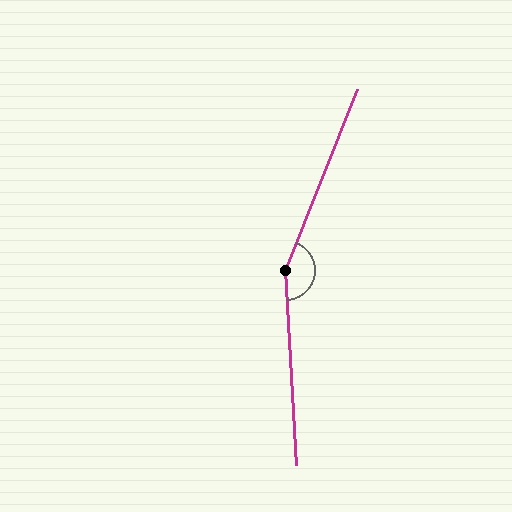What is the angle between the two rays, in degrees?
Approximately 155 degrees.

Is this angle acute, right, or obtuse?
It is obtuse.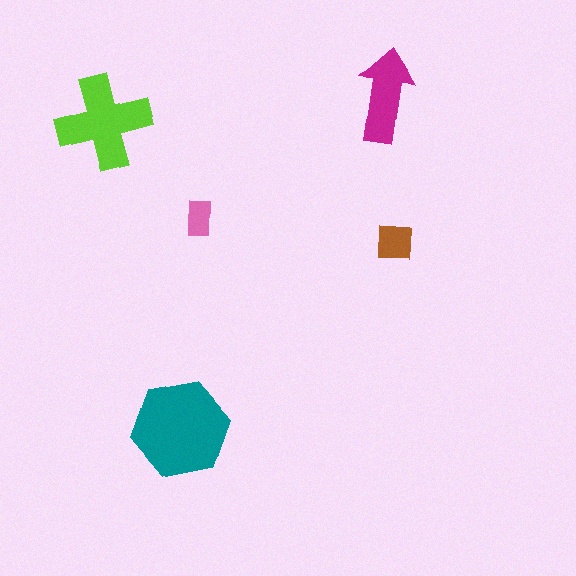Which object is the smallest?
The pink rectangle.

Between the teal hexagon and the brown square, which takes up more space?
The teal hexagon.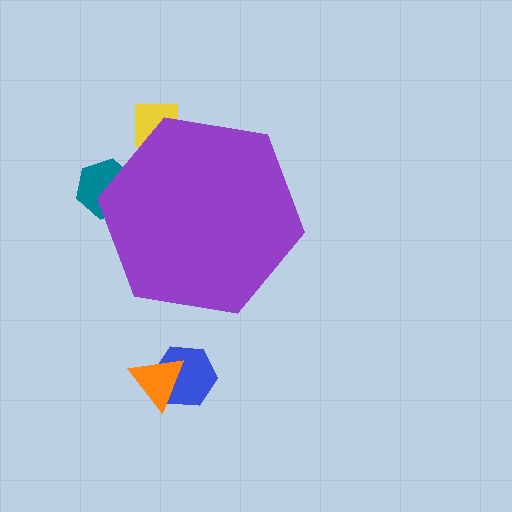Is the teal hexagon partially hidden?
Yes, the teal hexagon is partially hidden behind the purple hexagon.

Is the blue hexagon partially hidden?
No, the blue hexagon is fully visible.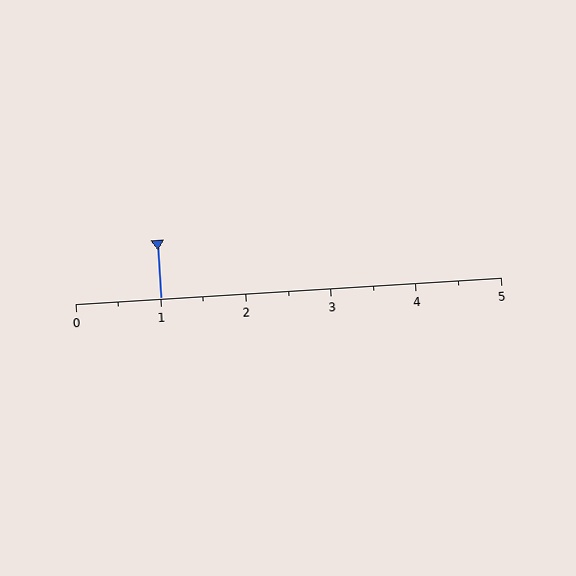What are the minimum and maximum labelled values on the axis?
The axis runs from 0 to 5.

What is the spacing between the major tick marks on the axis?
The major ticks are spaced 1 apart.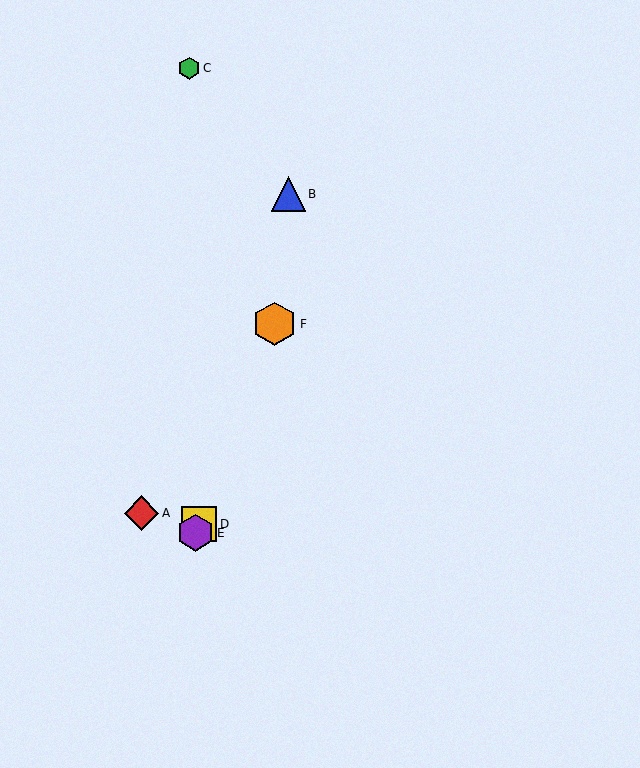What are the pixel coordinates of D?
Object D is at (199, 524).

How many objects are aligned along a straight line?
3 objects (D, E, F) are aligned along a straight line.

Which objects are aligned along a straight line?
Objects D, E, F are aligned along a straight line.